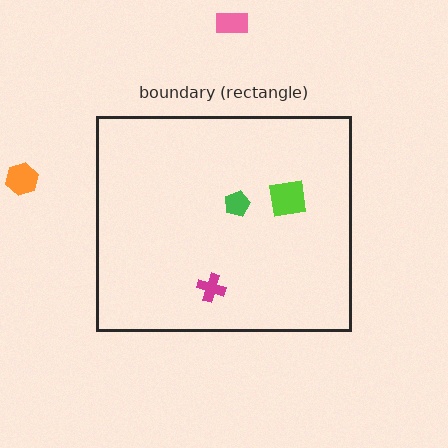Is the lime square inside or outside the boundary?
Inside.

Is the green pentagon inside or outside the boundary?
Inside.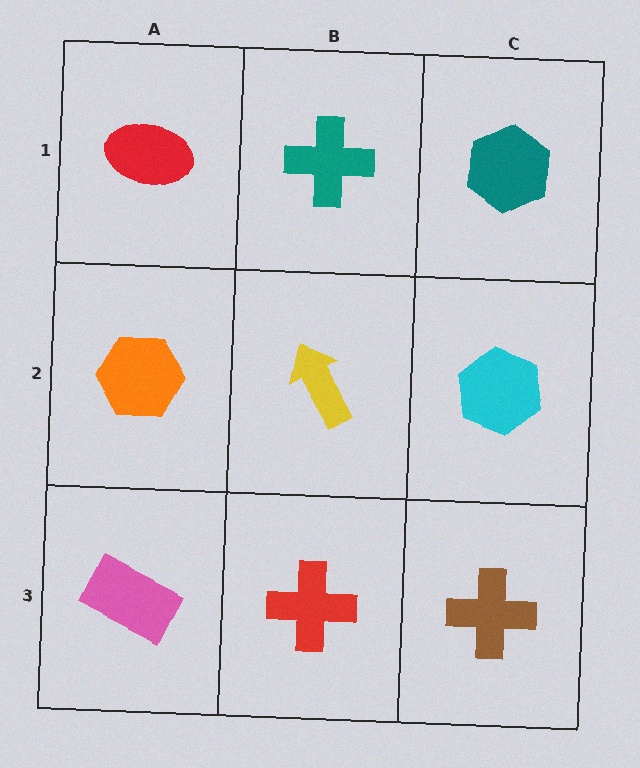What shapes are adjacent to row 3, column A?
An orange hexagon (row 2, column A), a red cross (row 3, column B).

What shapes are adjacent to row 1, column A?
An orange hexagon (row 2, column A), a teal cross (row 1, column B).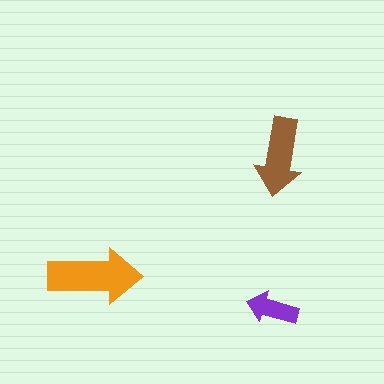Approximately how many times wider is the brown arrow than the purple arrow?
About 1.5 times wider.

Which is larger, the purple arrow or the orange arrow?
The orange one.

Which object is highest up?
The brown arrow is topmost.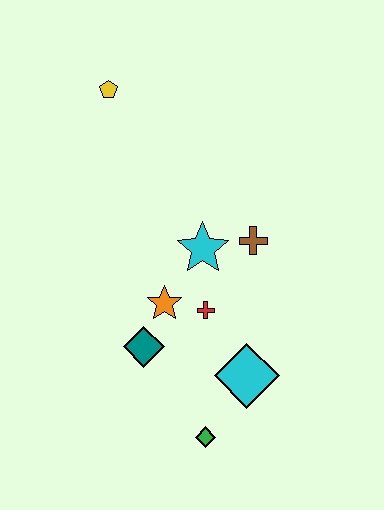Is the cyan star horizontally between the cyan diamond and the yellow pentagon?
Yes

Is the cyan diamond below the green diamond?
No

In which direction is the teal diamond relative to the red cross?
The teal diamond is to the left of the red cross.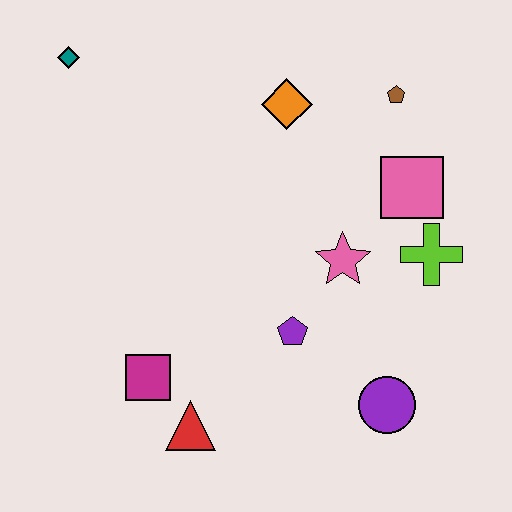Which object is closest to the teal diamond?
The orange diamond is closest to the teal diamond.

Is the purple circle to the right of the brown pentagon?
No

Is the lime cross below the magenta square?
No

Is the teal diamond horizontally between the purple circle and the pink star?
No